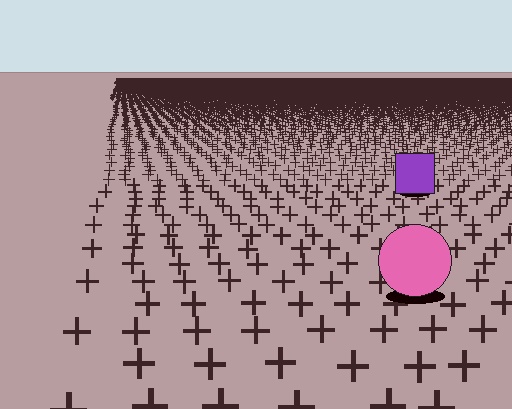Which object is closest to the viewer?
The pink circle is closest. The texture marks near it are larger and more spread out.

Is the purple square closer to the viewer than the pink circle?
No. The pink circle is closer — you can tell from the texture gradient: the ground texture is coarser near it.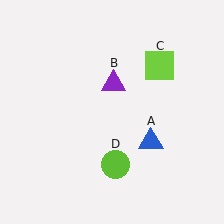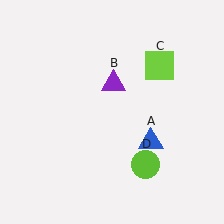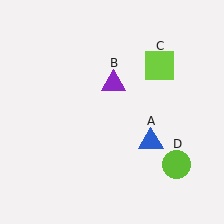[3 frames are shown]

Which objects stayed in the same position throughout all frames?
Blue triangle (object A) and purple triangle (object B) and lime square (object C) remained stationary.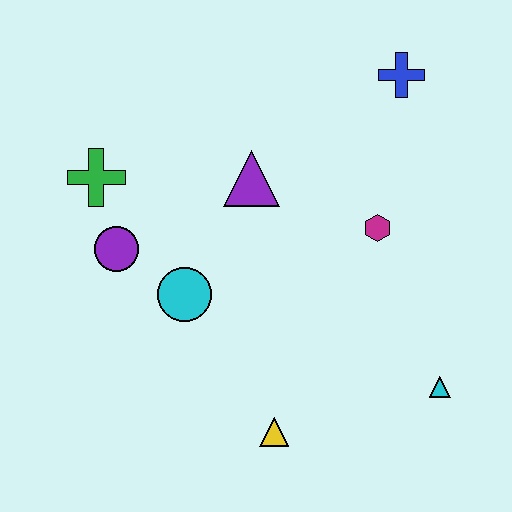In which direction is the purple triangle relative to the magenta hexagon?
The purple triangle is to the left of the magenta hexagon.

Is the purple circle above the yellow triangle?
Yes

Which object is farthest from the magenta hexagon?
The green cross is farthest from the magenta hexagon.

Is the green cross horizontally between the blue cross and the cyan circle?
No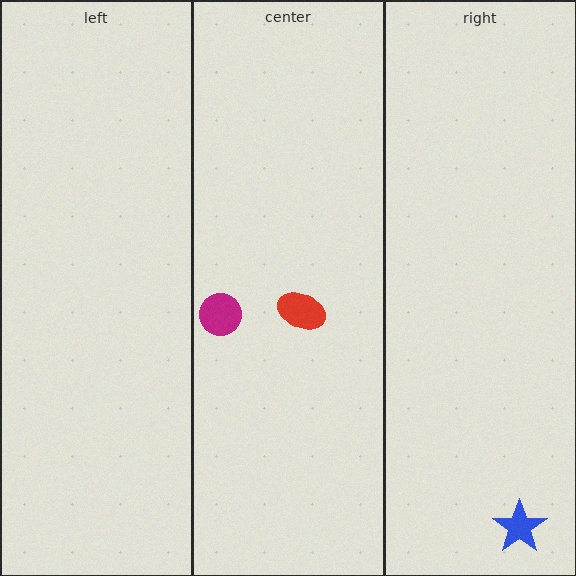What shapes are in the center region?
The magenta circle, the red ellipse.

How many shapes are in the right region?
1.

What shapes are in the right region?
The blue star.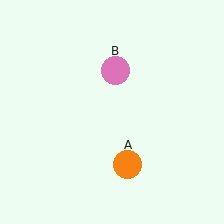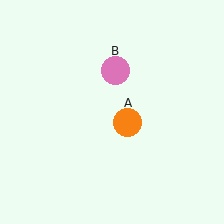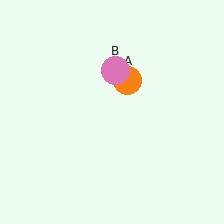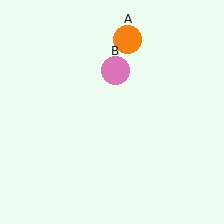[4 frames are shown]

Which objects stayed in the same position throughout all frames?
Pink circle (object B) remained stationary.